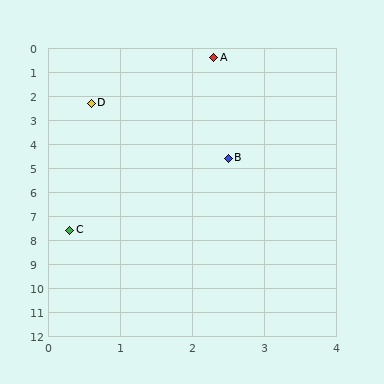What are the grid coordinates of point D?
Point D is at approximately (0.6, 2.3).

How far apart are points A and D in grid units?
Points A and D are about 2.5 grid units apart.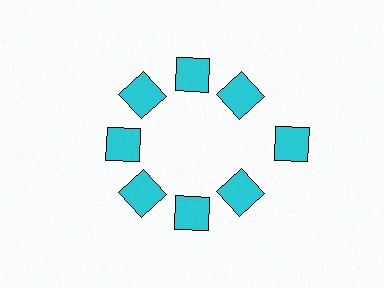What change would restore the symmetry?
The symmetry would be restored by moving it inward, back onto the ring so that all 8 diamonds sit at equal angles and equal distance from the center.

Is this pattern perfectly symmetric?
No. The 8 cyan diamonds are arranged in a ring, but one element near the 3 o'clock position is pushed outward from the center, breaking the 8-fold rotational symmetry.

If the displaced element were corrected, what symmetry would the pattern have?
It would have 8-fold rotational symmetry — the pattern would map onto itself every 45 degrees.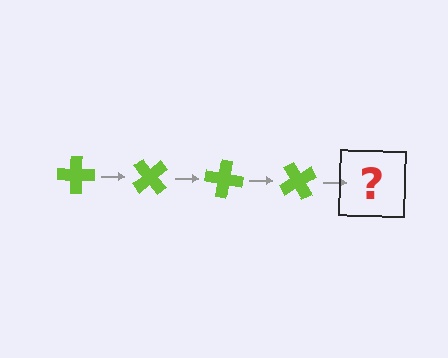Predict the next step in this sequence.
The next step is a lime cross rotated 200 degrees.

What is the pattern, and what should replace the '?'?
The pattern is that the cross rotates 50 degrees each step. The '?' should be a lime cross rotated 200 degrees.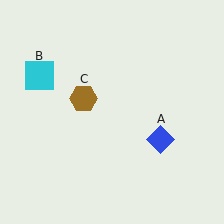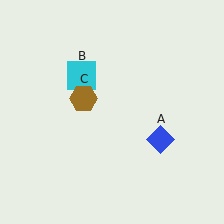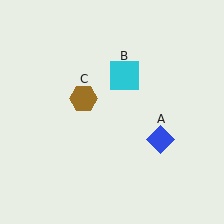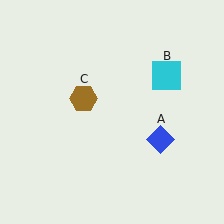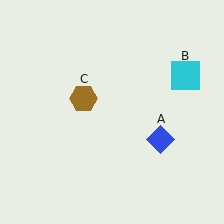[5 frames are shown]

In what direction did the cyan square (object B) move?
The cyan square (object B) moved right.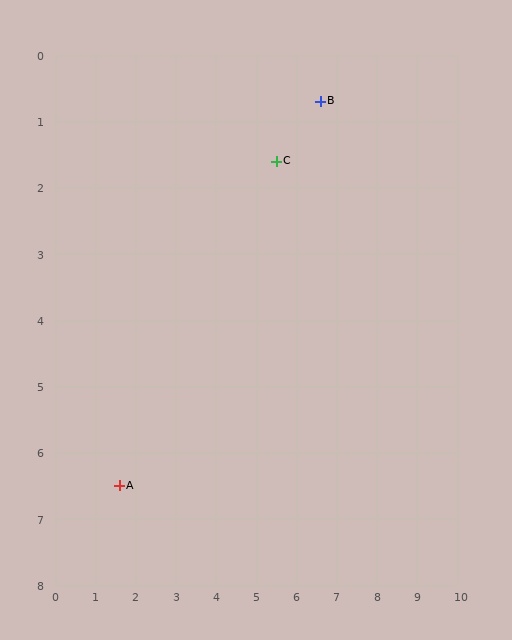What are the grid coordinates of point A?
Point A is at approximately (1.6, 6.5).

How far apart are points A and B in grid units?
Points A and B are about 7.7 grid units apart.